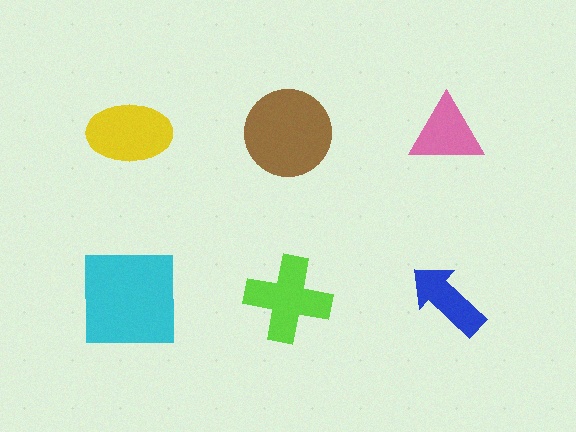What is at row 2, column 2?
A lime cross.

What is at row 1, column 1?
A yellow ellipse.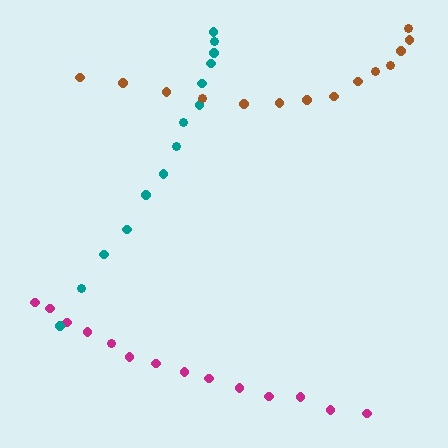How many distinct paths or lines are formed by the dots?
There are 3 distinct paths.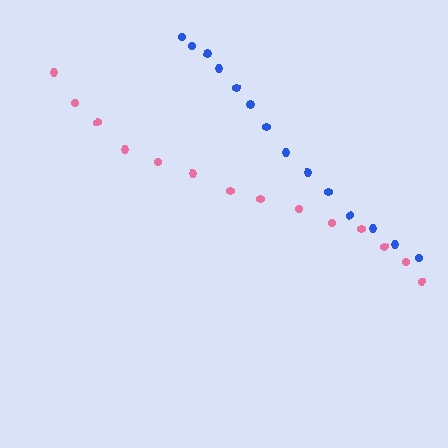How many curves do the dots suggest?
There are 2 distinct paths.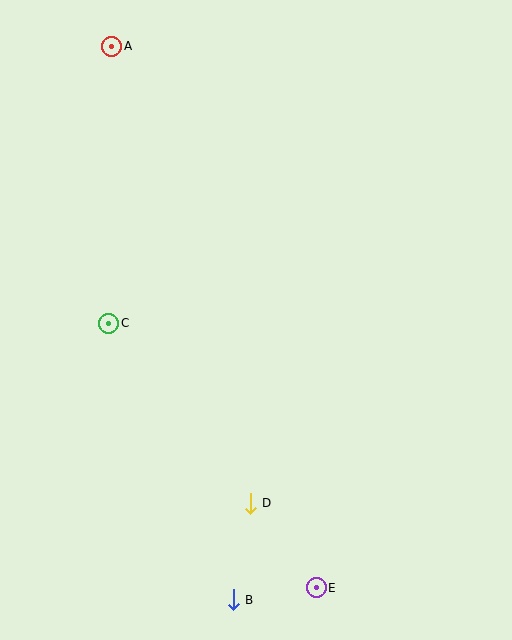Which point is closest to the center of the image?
Point C at (109, 323) is closest to the center.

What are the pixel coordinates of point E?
Point E is at (316, 588).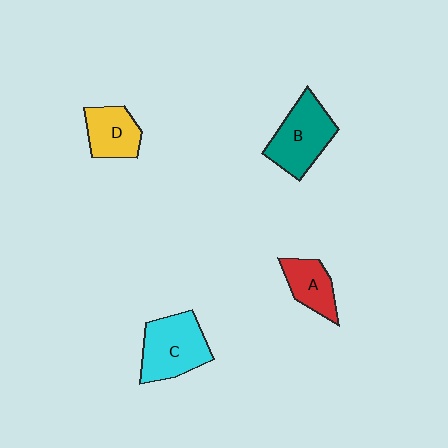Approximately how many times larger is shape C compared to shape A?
Approximately 1.6 times.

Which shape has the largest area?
Shape C (cyan).